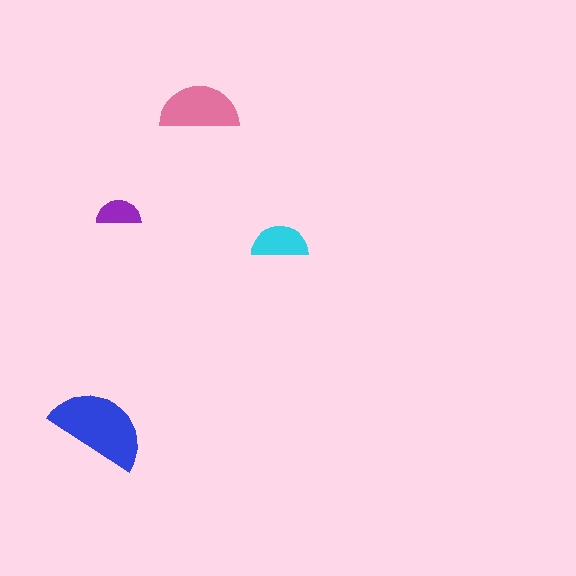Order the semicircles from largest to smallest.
the blue one, the pink one, the cyan one, the purple one.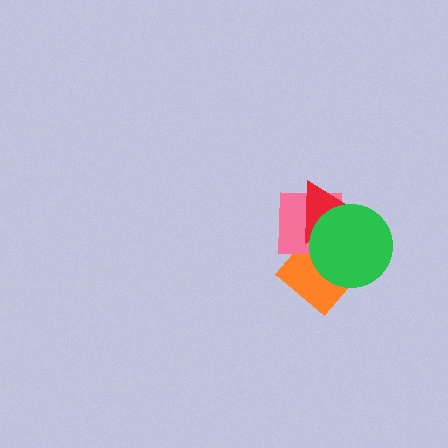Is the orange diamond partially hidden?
Yes, it is partially covered by another shape.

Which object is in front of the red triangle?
The green circle is in front of the red triangle.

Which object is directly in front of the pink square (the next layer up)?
The red triangle is directly in front of the pink square.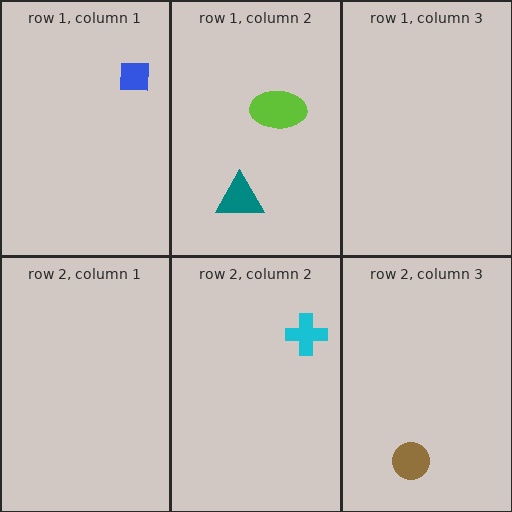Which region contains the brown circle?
The row 2, column 3 region.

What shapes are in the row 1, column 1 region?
The blue square.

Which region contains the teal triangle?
The row 1, column 2 region.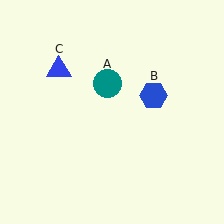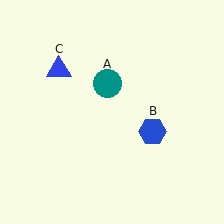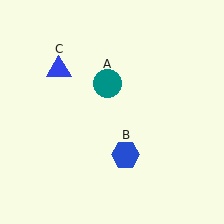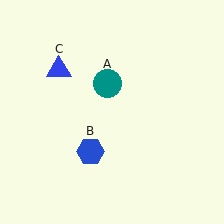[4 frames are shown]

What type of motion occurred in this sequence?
The blue hexagon (object B) rotated clockwise around the center of the scene.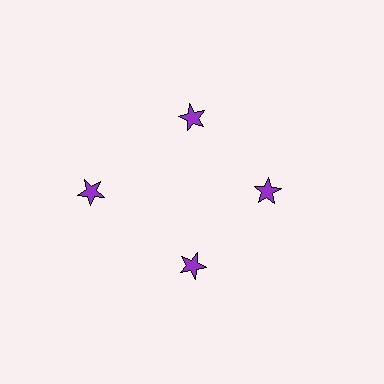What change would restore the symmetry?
The symmetry would be restored by moving it inward, back onto the ring so that all 4 stars sit at equal angles and equal distance from the center.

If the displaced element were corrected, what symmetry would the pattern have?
It would have 4-fold rotational symmetry — the pattern would map onto itself every 90 degrees.